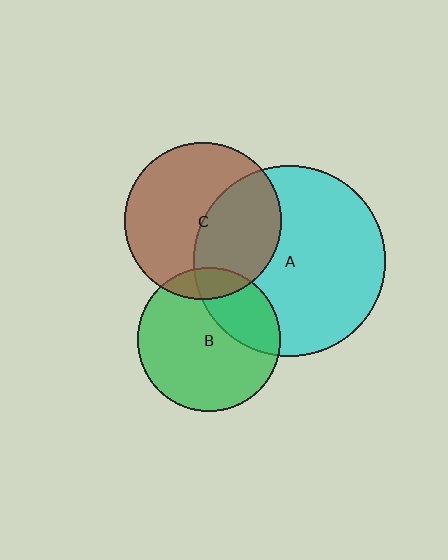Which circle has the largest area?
Circle A (cyan).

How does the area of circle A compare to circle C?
Approximately 1.5 times.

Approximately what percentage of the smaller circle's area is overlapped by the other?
Approximately 40%.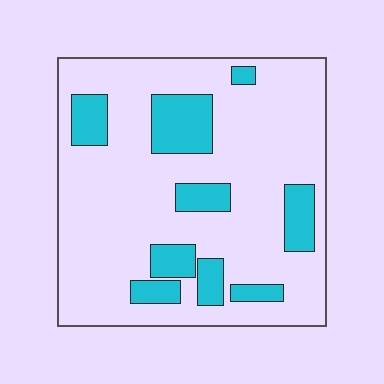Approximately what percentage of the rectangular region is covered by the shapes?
Approximately 20%.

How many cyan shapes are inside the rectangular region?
9.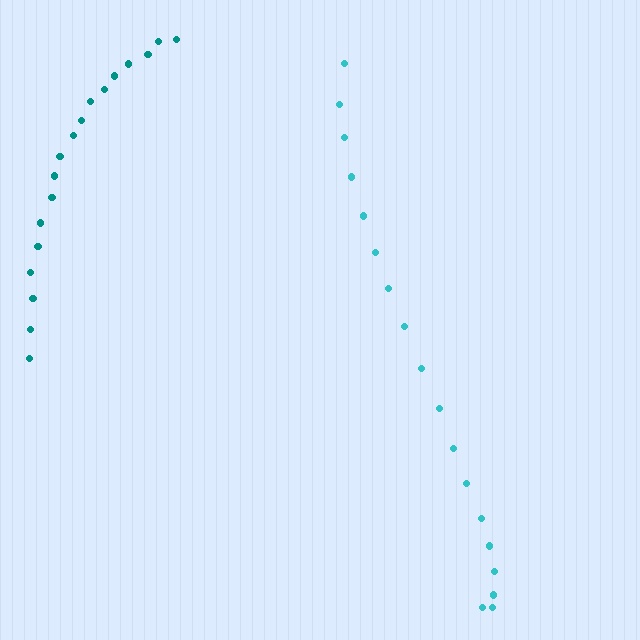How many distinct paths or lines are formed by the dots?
There are 2 distinct paths.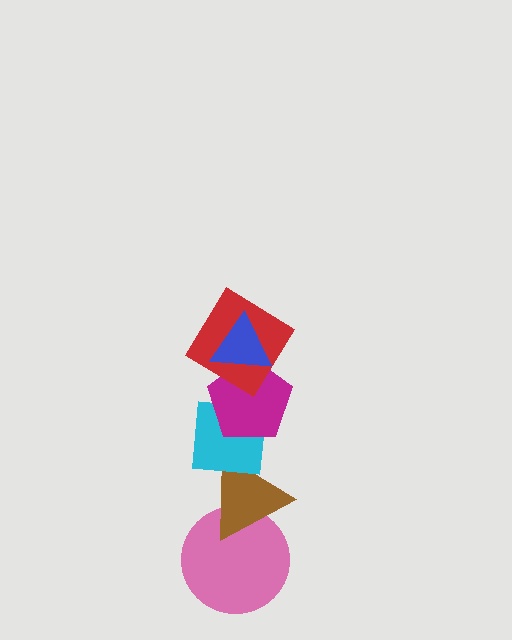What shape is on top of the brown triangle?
The cyan square is on top of the brown triangle.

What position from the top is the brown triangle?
The brown triangle is 5th from the top.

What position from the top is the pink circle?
The pink circle is 6th from the top.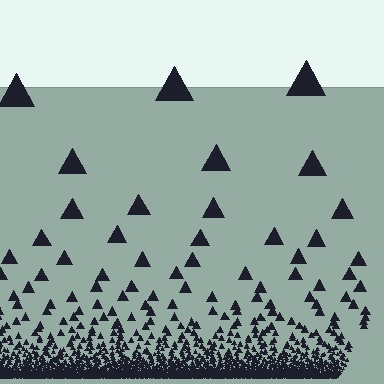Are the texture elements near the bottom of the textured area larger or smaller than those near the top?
Smaller. The gradient is inverted — elements near the bottom are smaller and denser.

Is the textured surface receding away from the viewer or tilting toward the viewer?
The surface appears to tilt toward the viewer. Texture elements get larger and sparser toward the top.